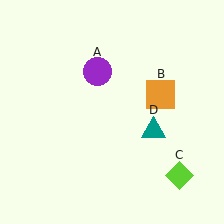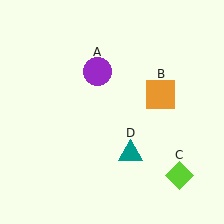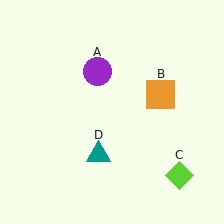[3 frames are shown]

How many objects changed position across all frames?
1 object changed position: teal triangle (object D).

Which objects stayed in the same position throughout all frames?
Purple circle (object A) and orange square (object B) and lime diamond (object C) remained stationary.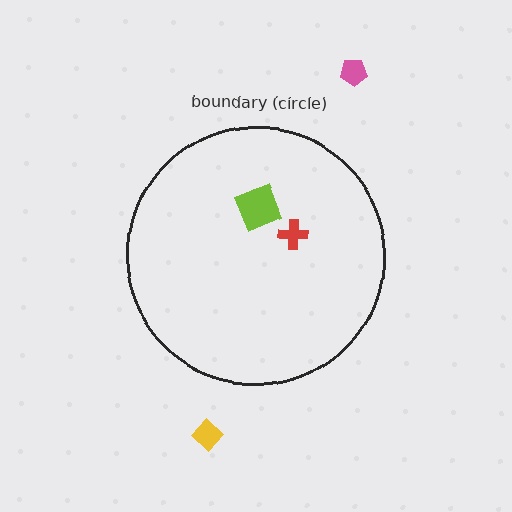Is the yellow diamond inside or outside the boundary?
Outside.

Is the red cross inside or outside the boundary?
Inside.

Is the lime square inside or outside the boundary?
Inside.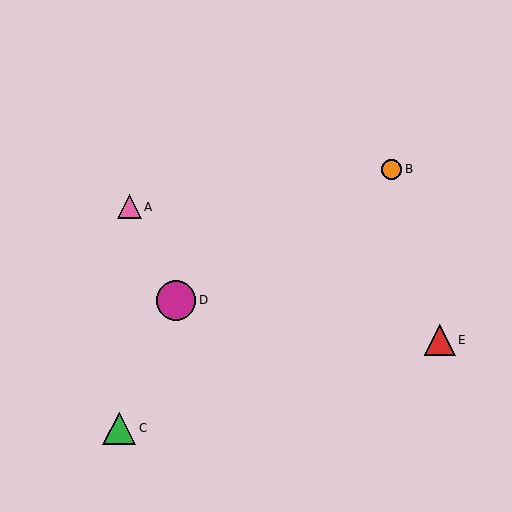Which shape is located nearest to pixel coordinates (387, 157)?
The orange circle (labeled B) at (392, 169) is nearest to that location.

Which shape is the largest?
The magenta circle (labeled D) is the largest.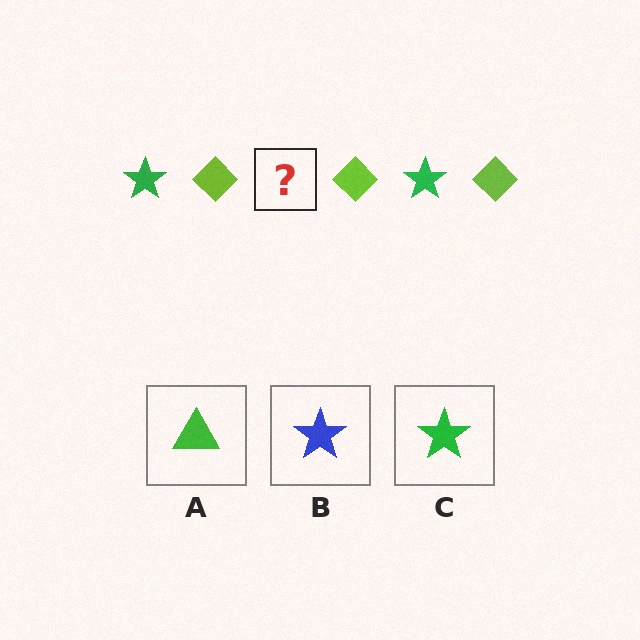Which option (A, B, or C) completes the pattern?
C.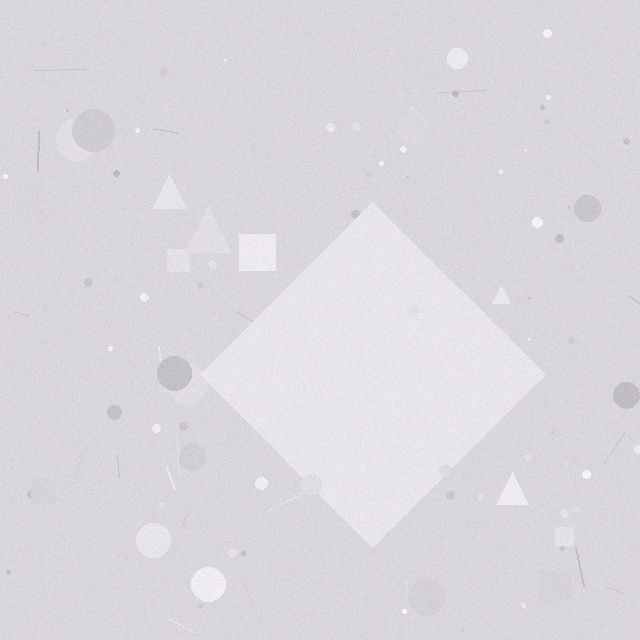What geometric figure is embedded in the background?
A diamond is embedded in the background.